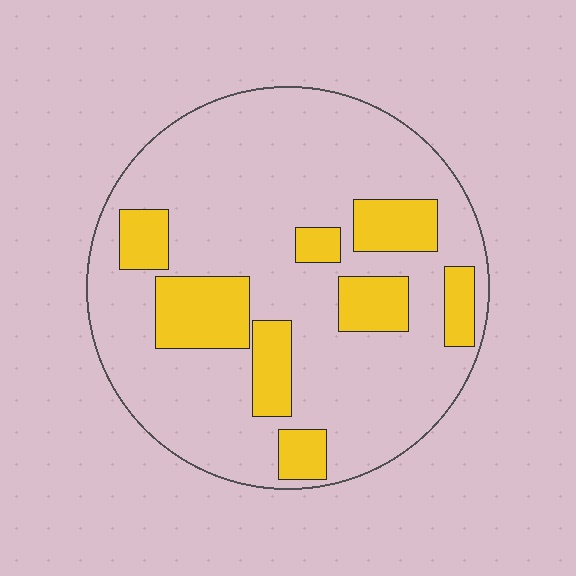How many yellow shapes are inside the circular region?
8.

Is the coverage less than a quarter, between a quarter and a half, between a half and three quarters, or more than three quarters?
Less than a quarter.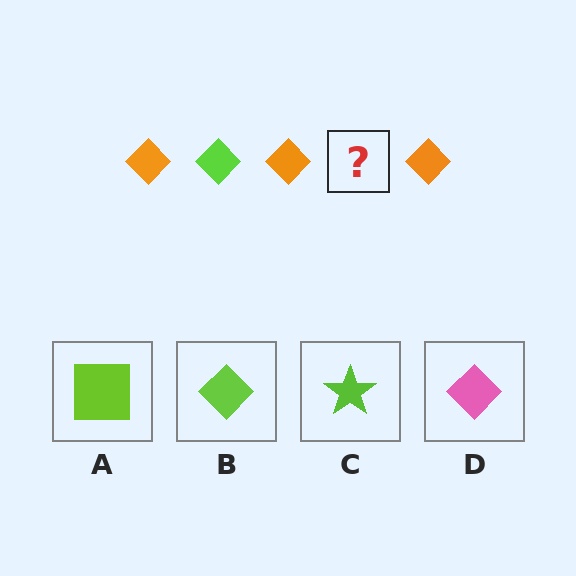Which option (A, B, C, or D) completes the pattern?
B.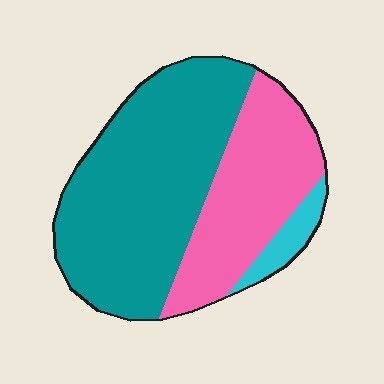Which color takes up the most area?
Teal, at roughly 60%.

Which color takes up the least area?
Cyan, at roughly 5%.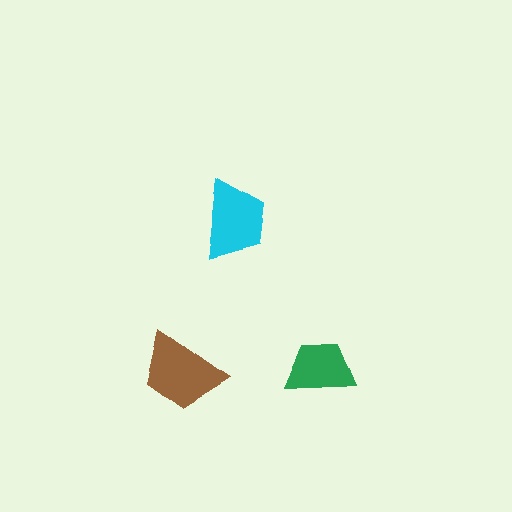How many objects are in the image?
There are 3 objects in the image.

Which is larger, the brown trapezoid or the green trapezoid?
The brown one.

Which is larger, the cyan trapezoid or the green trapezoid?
The cyan one.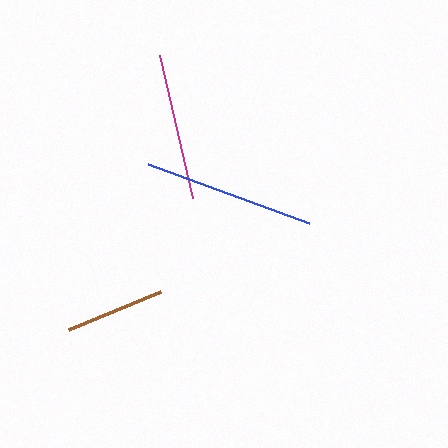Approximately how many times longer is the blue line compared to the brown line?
The blue line is approximately 1.7 times the length of the brown line.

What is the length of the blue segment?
The blue segment is approximately 171 pixels long.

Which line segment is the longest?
The blue line is the longest at approximately 171 pixels.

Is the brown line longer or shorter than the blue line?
The blue line is longer than the brown line.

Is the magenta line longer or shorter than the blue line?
The blue line is longer than the magenta line.